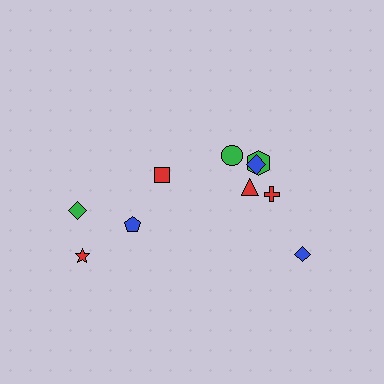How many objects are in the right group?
There are 6 objects.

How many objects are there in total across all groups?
There are 10 objects.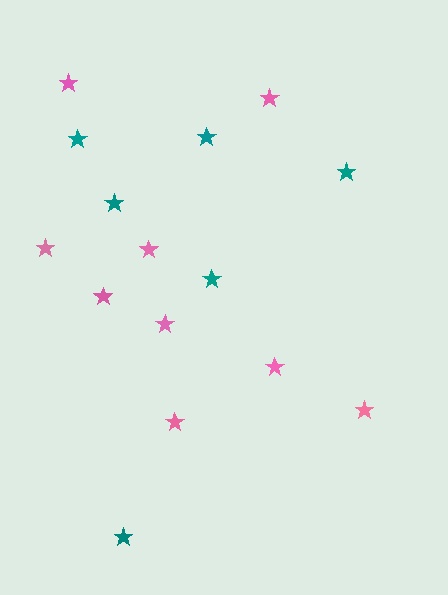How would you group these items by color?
There are 2 groups: one group of pink stars (9) and one group of teal stars (6).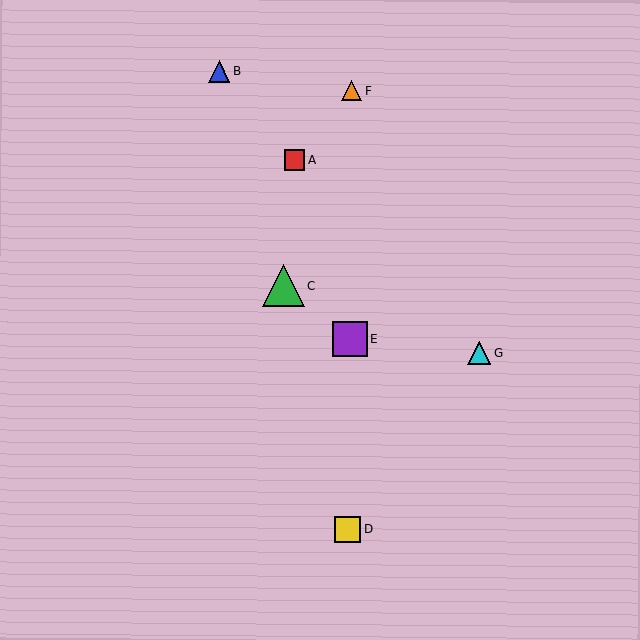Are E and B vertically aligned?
No, E is at x≈349 and B is at x≈219.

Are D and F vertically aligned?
Yes, both are at x≈348.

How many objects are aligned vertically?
3 objects (D, E, F) are aligned vertically.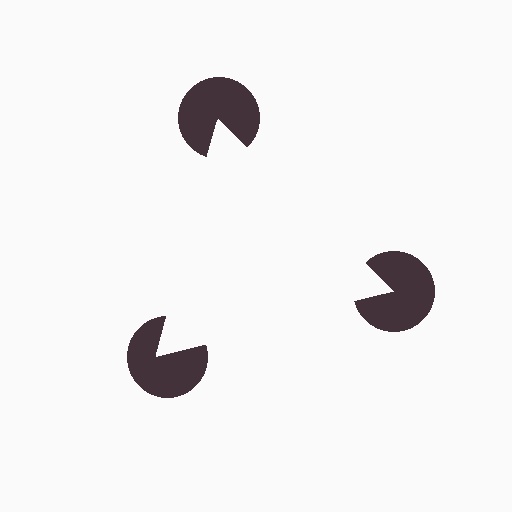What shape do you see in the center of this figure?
An illusory triangle — its edges are inferred from the aligned wedge cuts in the pac-man discs, not physically drawn.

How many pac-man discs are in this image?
There are 3 — one at each vertex of the illusory triangle.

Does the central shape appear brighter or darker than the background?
It typically appears slightly brighter than the background, even though no actual brightness change is drawn.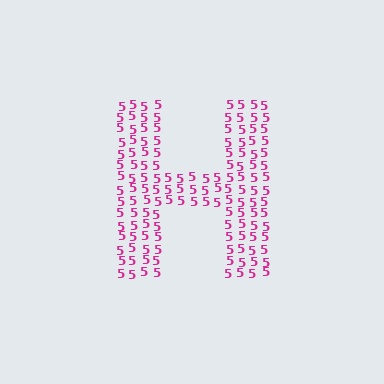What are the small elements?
The small elements are digit 5's.